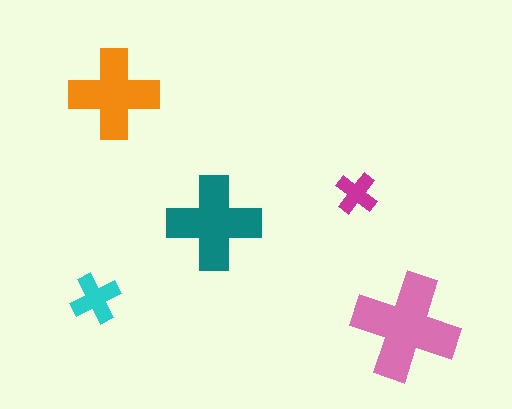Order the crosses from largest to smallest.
the pink one, the teal one, the orange one, the cyan one, the magenta one.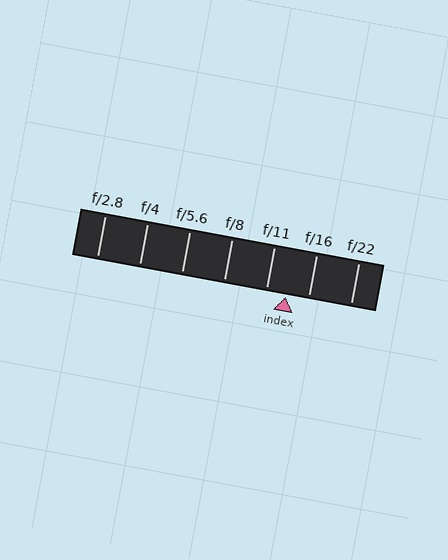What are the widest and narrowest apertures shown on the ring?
The widest aperture shown is f/2.8 and the narrowest is f/22.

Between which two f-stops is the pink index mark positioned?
The index mark is between f/11 and f/16.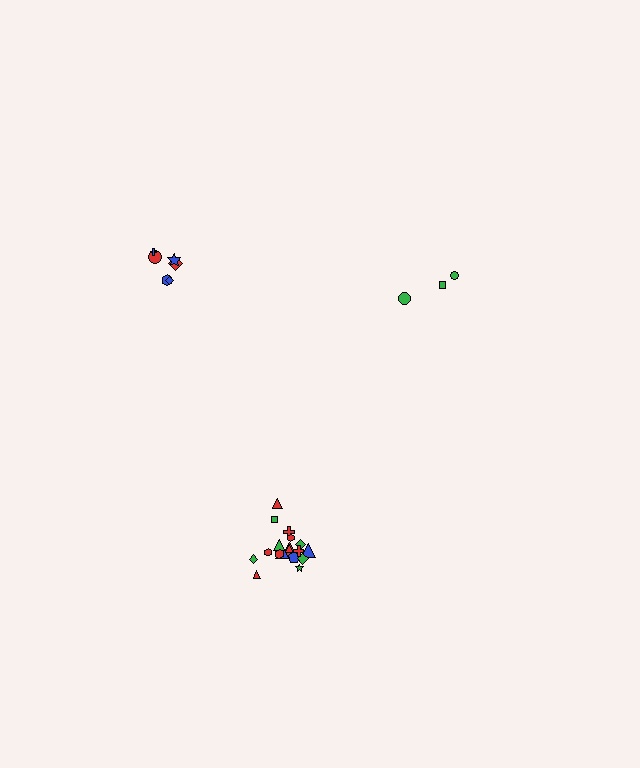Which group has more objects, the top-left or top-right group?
The top-left group.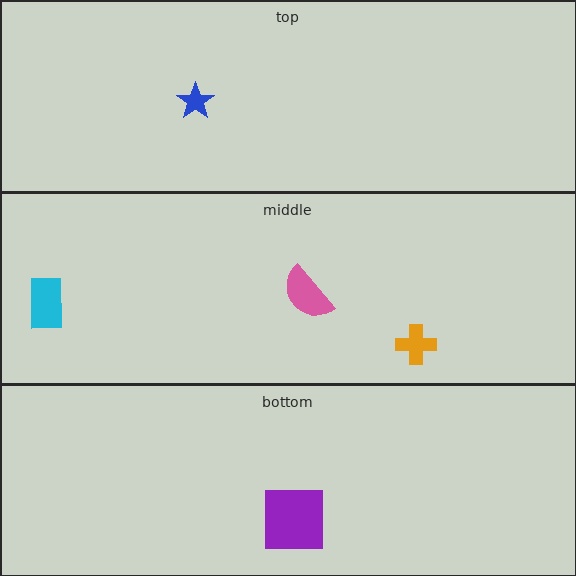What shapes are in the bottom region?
The purple square.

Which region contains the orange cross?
The middle region.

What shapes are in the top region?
The blue star.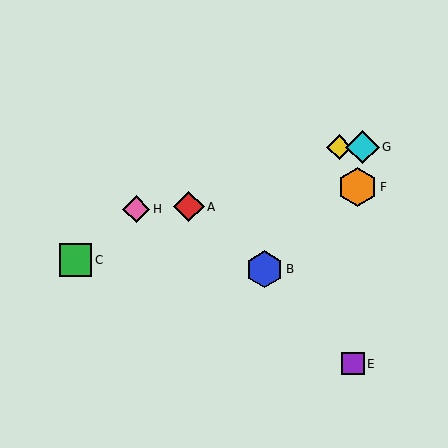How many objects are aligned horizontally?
2 objects (D, G) are aligned horizontally.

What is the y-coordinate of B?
Object B is at y≈269.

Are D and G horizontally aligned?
Yes, both are at y≈147.